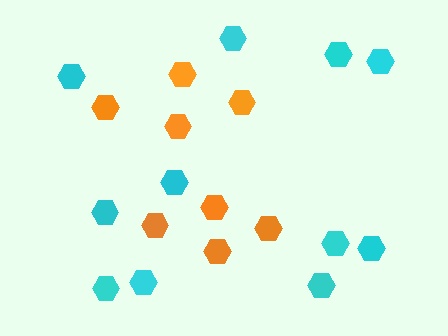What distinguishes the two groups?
There are 2 groups: one group of orange hexagons (8) and one group of cyan hexagons (11).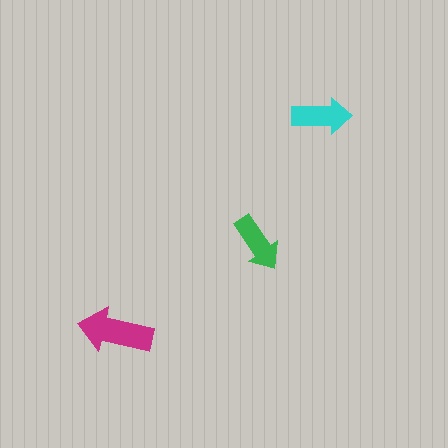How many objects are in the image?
There are 3 objects in the image.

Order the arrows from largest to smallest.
the magenta one, the cyan one, the green one.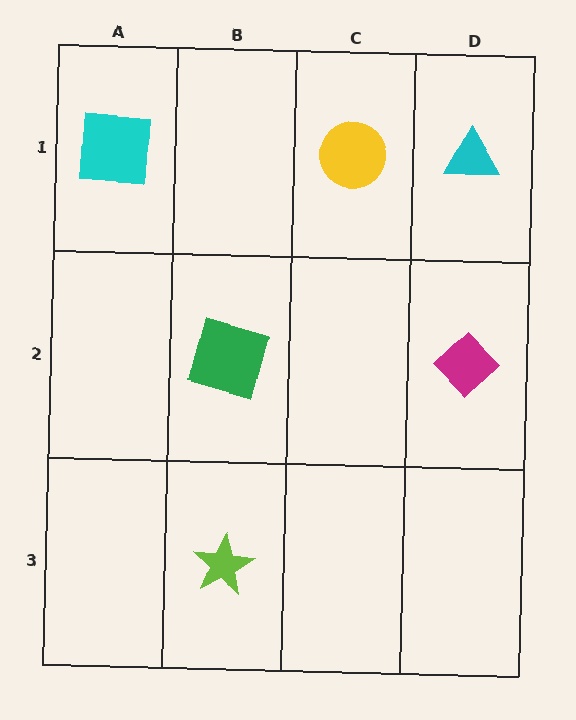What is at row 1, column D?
A cyan triangle.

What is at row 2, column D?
A magenta diamond.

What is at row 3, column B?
A lime star.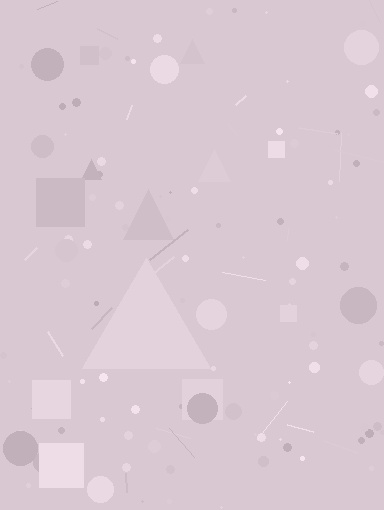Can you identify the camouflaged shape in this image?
The camouflaged shape is a triangle.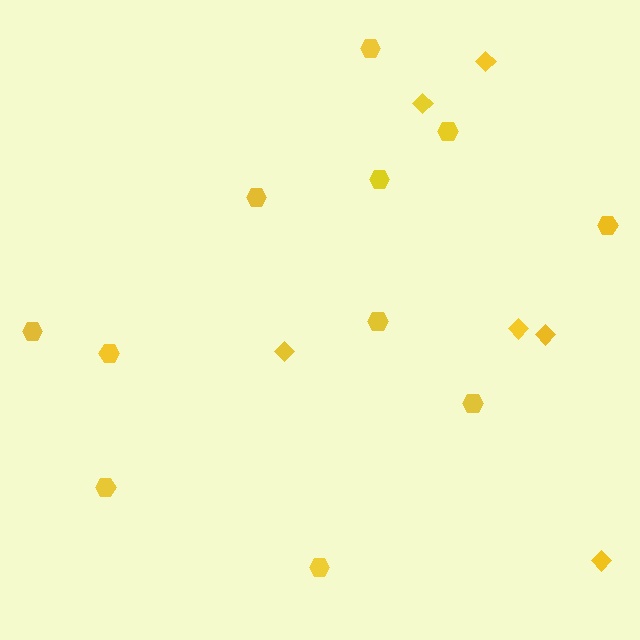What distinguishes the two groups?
There are 2 groups: one group of diamonds (6) and one group of hexagons (11).